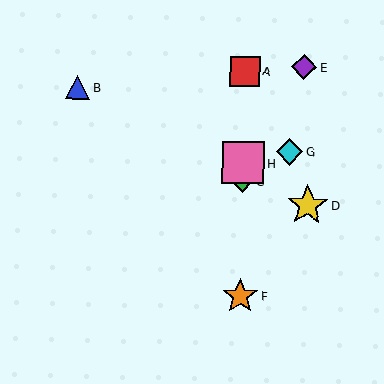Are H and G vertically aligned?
No, H is at x≈243 and G is at x≈289.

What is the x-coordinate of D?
Object D is at x≈307.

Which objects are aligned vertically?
Objects A, C, F, H are aligned vertically.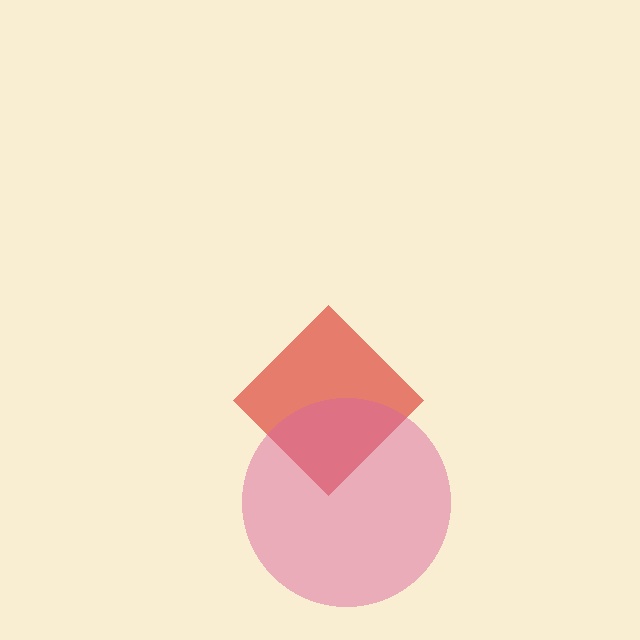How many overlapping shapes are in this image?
There are 2 overlapping shapes in the image.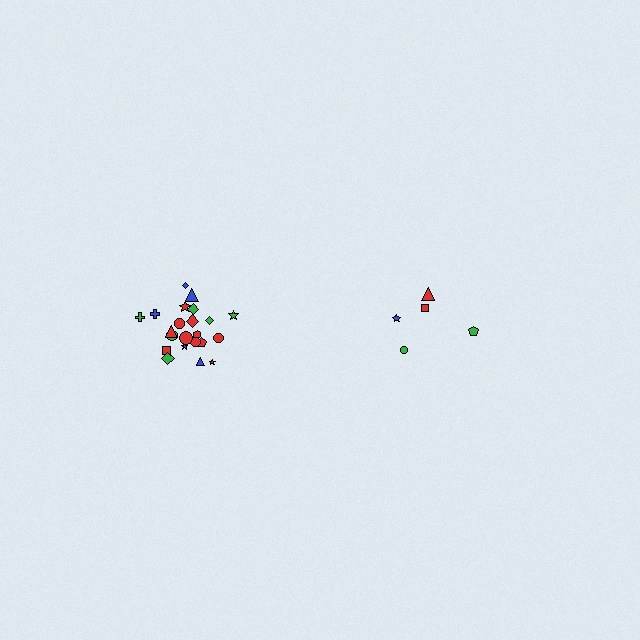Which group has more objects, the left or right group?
The left group.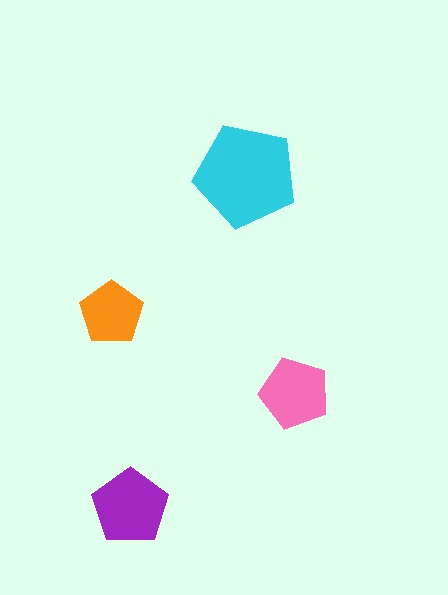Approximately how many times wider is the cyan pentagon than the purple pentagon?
About 1.5 times wider.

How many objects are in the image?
There are 4 objects in the image.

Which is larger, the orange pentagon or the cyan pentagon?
The cyan one.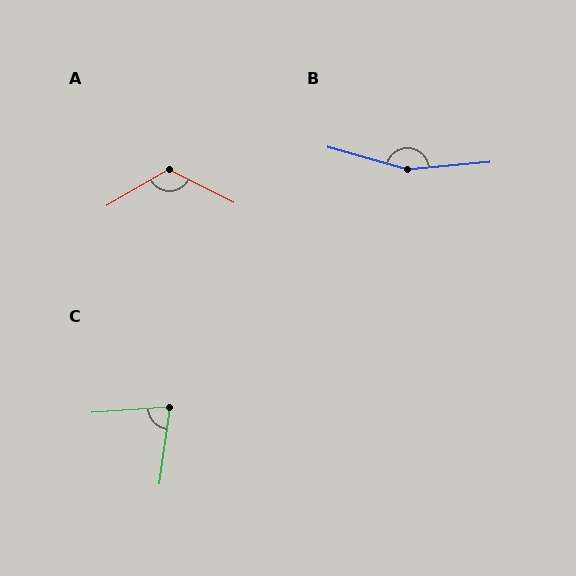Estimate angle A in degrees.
Approximately 123 degrees.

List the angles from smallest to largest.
C (78°), A (123°), B (159°).